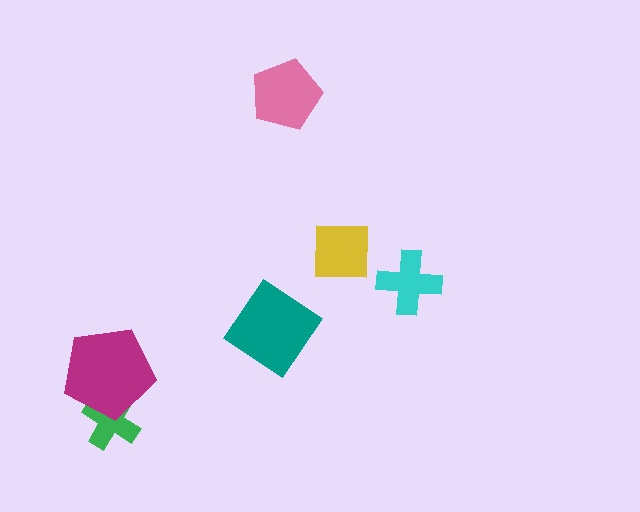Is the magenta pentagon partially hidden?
No, no other shape covers it.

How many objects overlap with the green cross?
1 object overlaps with the green cross.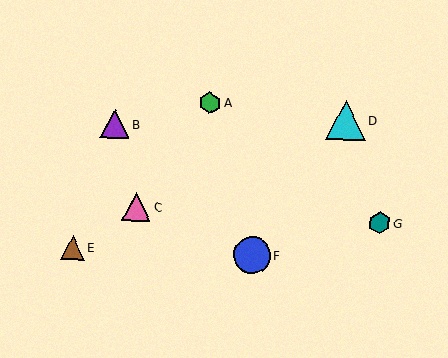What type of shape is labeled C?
Shape C is a pink triangle.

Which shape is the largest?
The cyan triangle (labeled D) is the largest.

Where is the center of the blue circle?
The center of the blue circle is at (252, 255).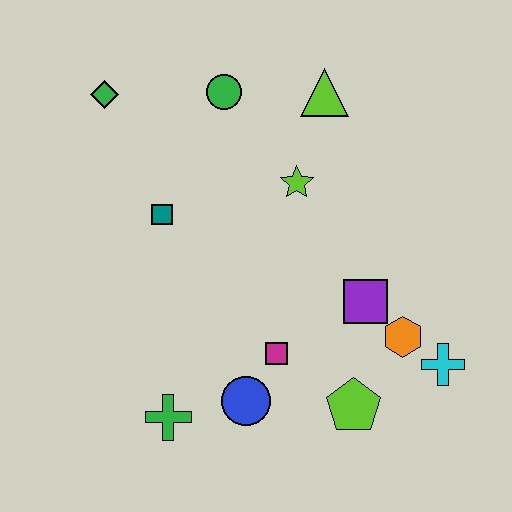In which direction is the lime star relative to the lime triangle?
The lime star is below the lime triangle.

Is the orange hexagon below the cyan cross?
No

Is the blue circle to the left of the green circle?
No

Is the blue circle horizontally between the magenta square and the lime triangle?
No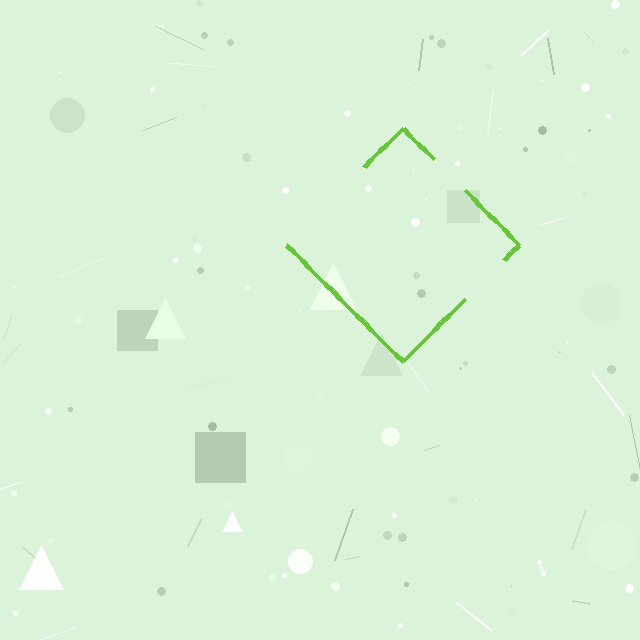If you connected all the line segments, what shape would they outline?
They would outline a diamond.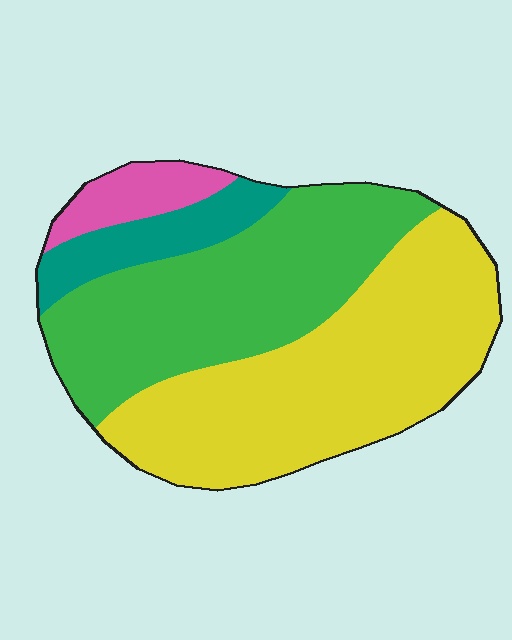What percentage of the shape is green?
Green takes up about three eighths (3/8) of the shape.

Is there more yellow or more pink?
Yellow.